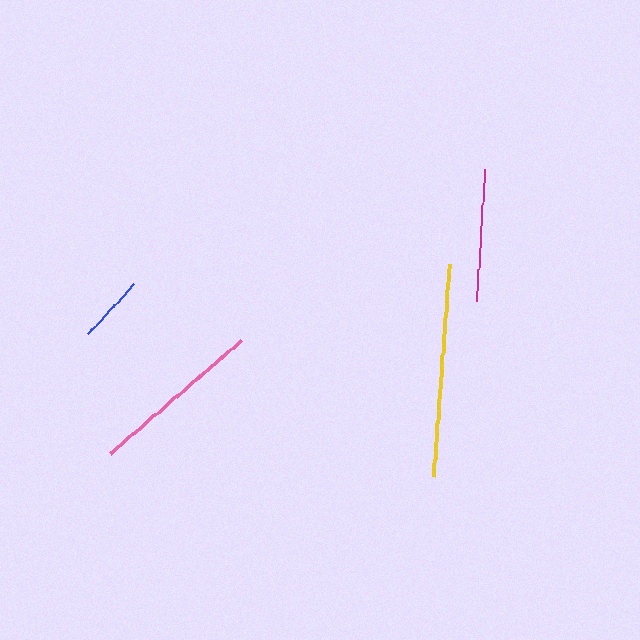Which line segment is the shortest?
The blue line is the shortest at approximately 67 pixels.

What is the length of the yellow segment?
The yellow segment is approximately 214 pixels long.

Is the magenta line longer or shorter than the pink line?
The pink line is longer than the magenta line.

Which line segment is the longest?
The yellow line is the longest at approximately 214 pixels.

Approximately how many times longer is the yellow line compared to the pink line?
The yellow line is approximately 1.2 times the length of the pink line.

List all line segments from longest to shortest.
From longest to shortest: yellow, pink, magenta, blue.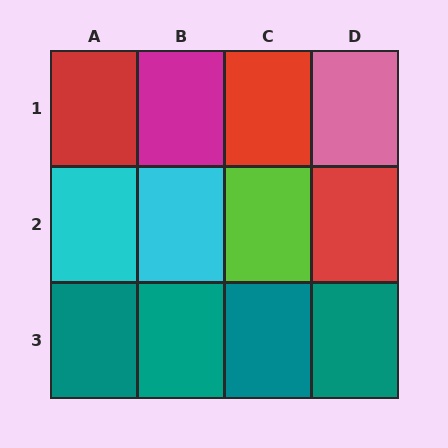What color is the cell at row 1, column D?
Pink.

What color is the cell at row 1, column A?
Red.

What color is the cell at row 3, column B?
Teal.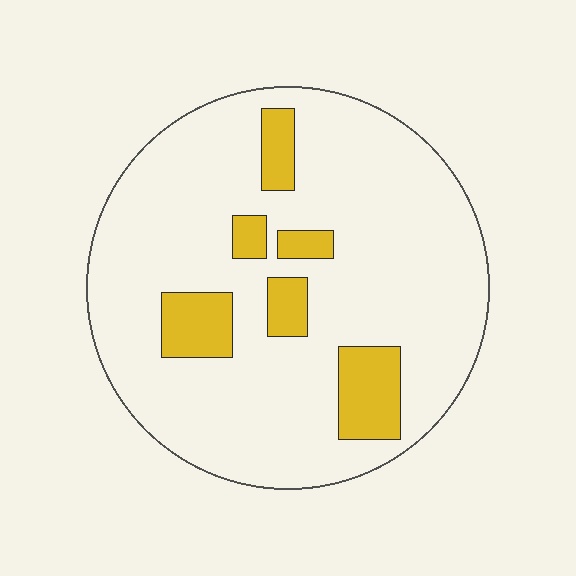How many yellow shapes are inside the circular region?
6.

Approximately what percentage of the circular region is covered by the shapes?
Approximately 15%.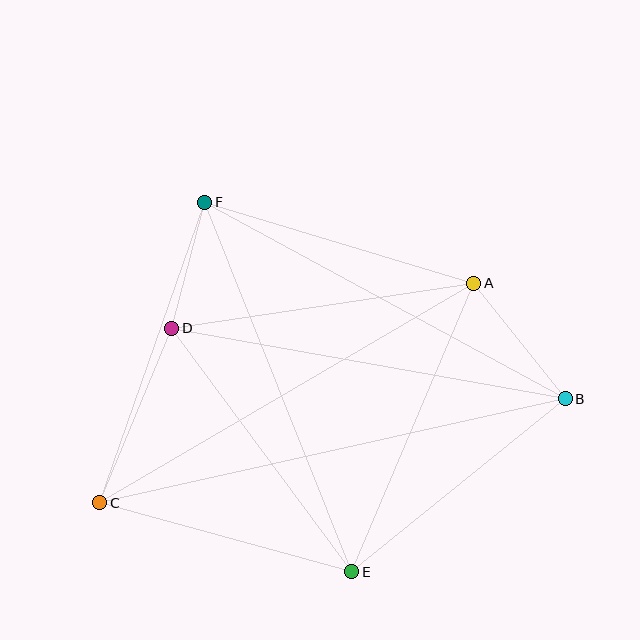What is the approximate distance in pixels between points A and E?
The distance between A and E is approximately 313 pixels.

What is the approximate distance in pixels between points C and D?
The distance between C and D is approximately 188 pixels.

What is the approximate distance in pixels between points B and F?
The distance between B and F is approximately 411 pixels.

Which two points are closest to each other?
Points D and F are closest to each other.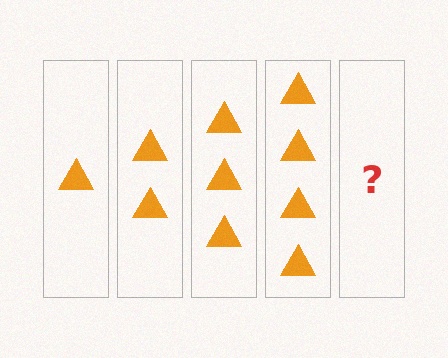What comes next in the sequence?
The next element should be 5 triangles.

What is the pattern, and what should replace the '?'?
The pattern is that each step adds one more triangle. The '?' should be 5 triangles.